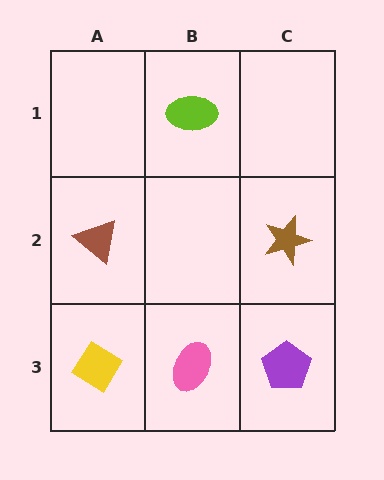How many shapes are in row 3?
3 shapes.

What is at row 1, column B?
A lime ellipse.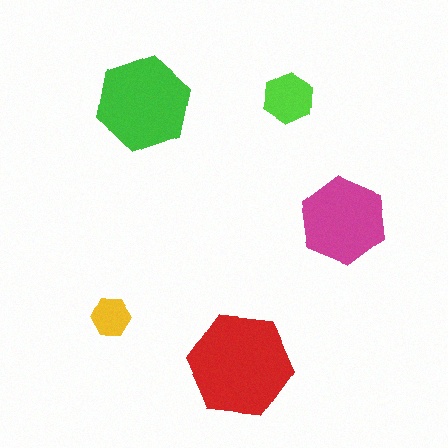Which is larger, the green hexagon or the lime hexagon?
The green one.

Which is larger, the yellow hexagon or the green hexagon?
The green one.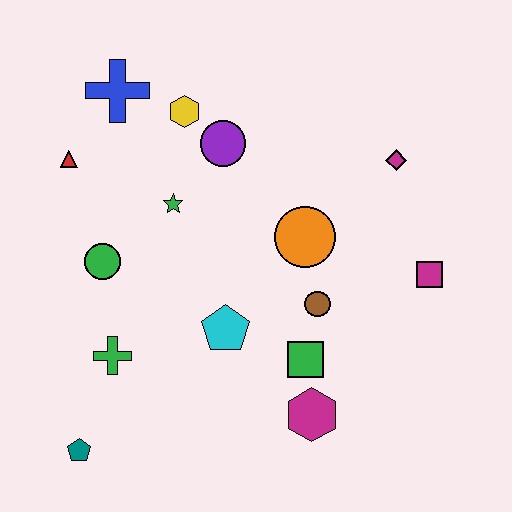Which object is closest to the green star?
The purple circle is closest to the green star.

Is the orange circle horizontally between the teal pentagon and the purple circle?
No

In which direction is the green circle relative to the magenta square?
The green circle is to the left of the magenta square.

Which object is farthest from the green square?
The blue cross is farthest from the green square.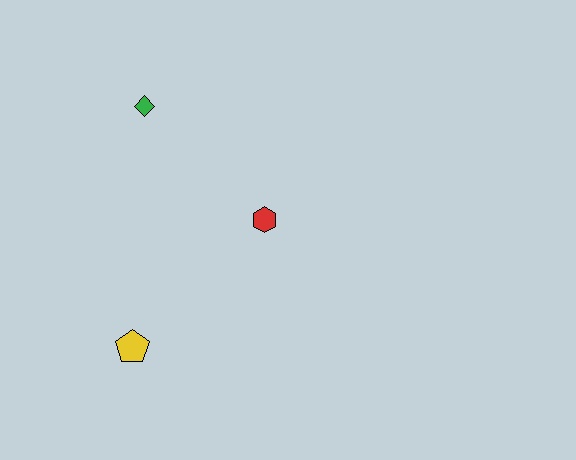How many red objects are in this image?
There is 1 red object.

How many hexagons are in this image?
There is 1 hexagon.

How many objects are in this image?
There are 3 objects.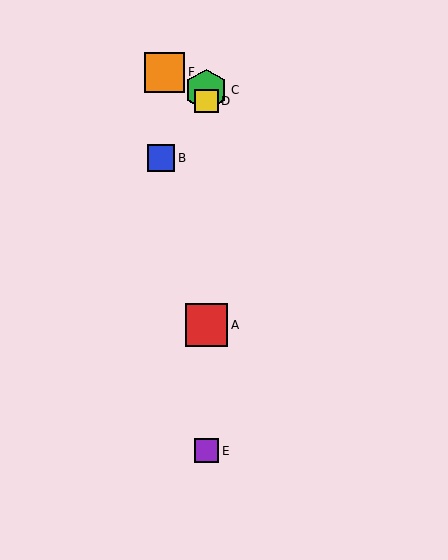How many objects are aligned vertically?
4 objects (A, C, D, E) are aligned vertically.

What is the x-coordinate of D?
Object D is at x≈206.